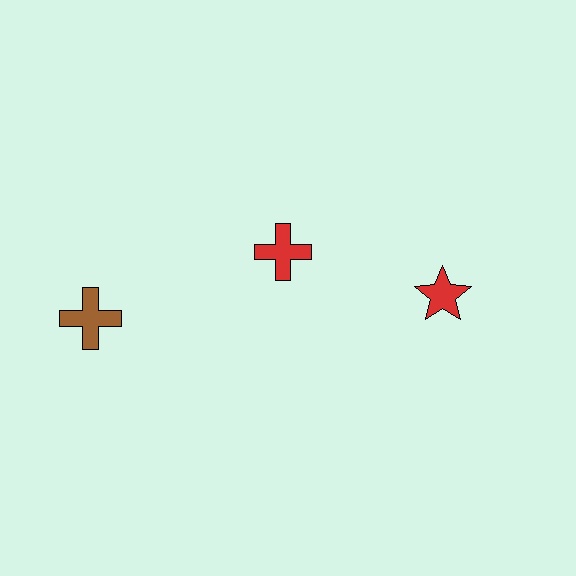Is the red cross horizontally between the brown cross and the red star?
Yes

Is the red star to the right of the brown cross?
Yes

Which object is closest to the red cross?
The red star is closest to the red cross.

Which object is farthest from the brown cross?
The red star is farthest from the brown cross.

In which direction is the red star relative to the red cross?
The red star is to the right of the red cross.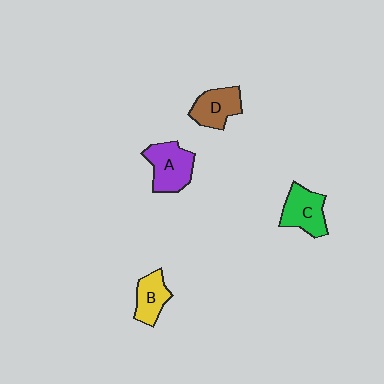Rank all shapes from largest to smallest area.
From largest to smallest: A (purple), C (green), D (brown), B (yellow).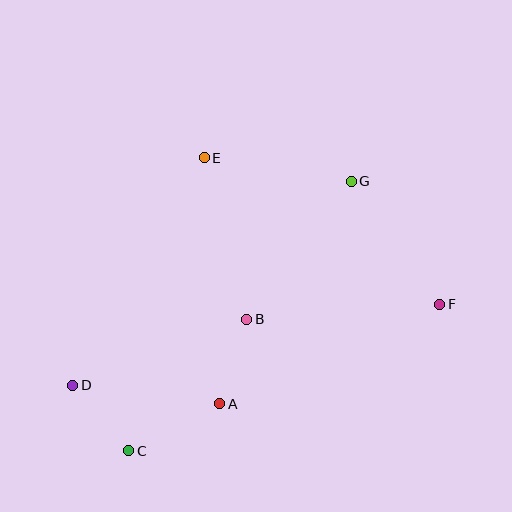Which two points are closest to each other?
Points C and D are closest to each other.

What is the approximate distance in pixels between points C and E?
The distance between C and E is approximately 303 pixels.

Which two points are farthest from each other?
Points D and F are farthest from each other.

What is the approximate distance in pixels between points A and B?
The distance between A and B is approximately 88 pixels.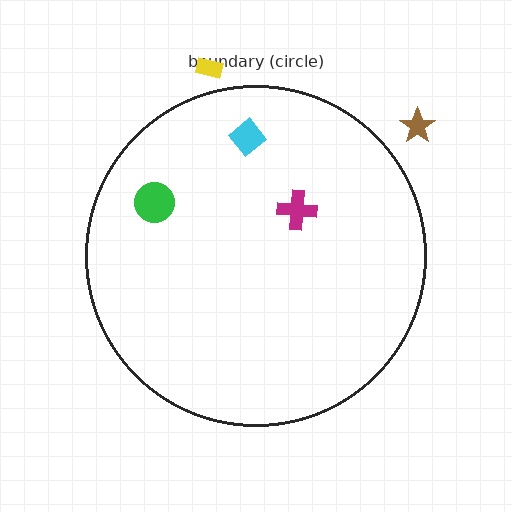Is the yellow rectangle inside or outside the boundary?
Outside.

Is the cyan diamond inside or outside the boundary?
Inside.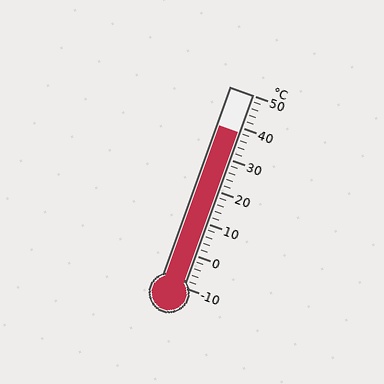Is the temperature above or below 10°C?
The temperature is above 10°C.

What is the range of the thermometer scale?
The thermometer scale ranges from -10°C to 50°C.